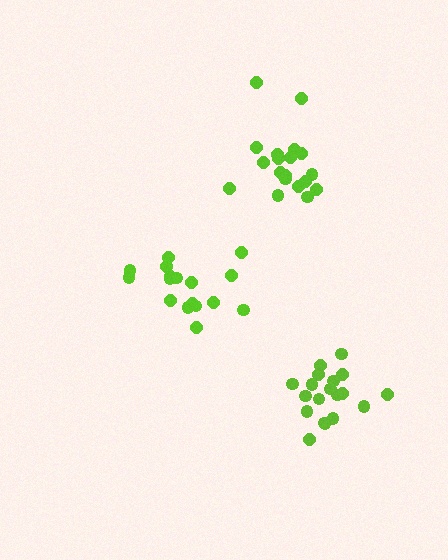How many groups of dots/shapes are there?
There are 3 groups.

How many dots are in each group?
Group 1: 17 dots, Group 2: 19 dots, Group 3: 19 dots (55 total).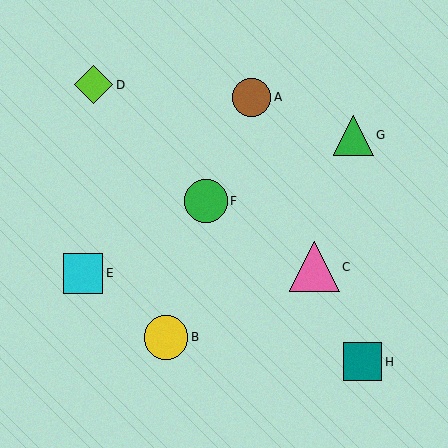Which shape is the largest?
The pink triangle (labeled C) is the largest.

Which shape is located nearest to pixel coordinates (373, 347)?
The teal square (labeled H) at (362, 362) is nearest to that location.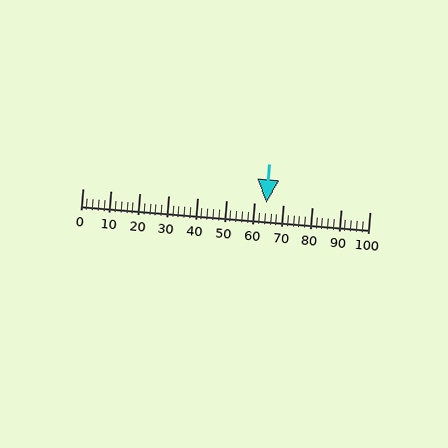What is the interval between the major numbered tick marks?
The major tick marks are spaced 10 units apart.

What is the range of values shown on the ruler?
The ruler shows values from 0 to 100.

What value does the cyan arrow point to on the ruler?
The cyan arrow points to approximately 64.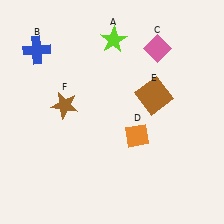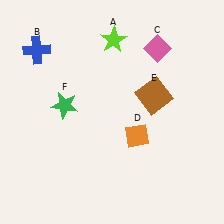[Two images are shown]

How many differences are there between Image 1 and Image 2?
There is 1 difference between the two images.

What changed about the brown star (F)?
In Image 1, F is brown. In Image 2, it changed to green.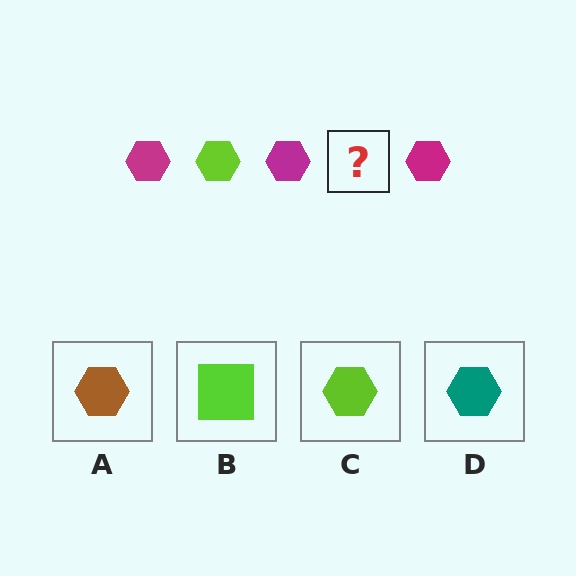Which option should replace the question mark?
Option C.